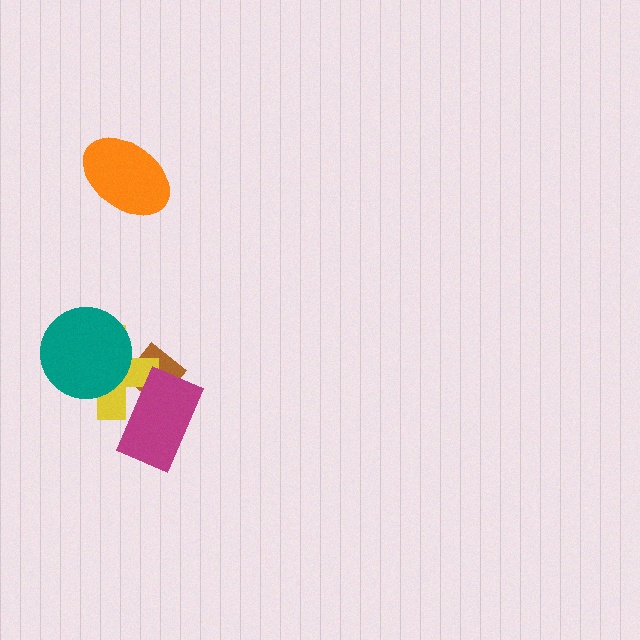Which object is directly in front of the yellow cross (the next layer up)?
The magenta rectangle is directly in front of the yellow cross.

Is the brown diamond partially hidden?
Yes, it is partially covered by another shape.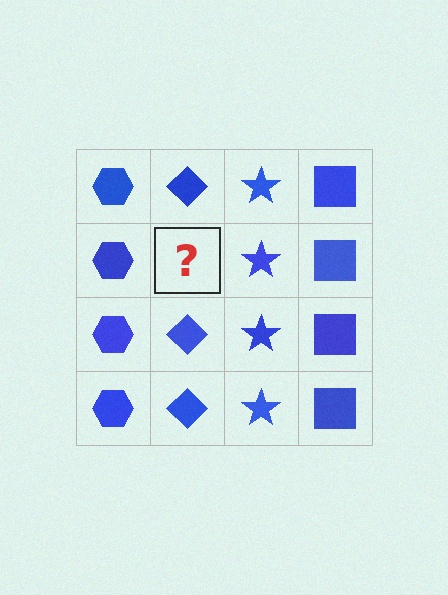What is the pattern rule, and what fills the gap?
The rule is that each column has a consistent shape. The gap should be filled with a blue diamond.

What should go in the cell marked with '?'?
The missing cell should contain a blue diamond.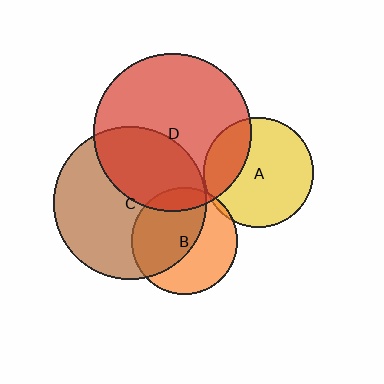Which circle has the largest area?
Circle D (red).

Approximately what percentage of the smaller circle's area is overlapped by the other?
Approximately 25%.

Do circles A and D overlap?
Yes.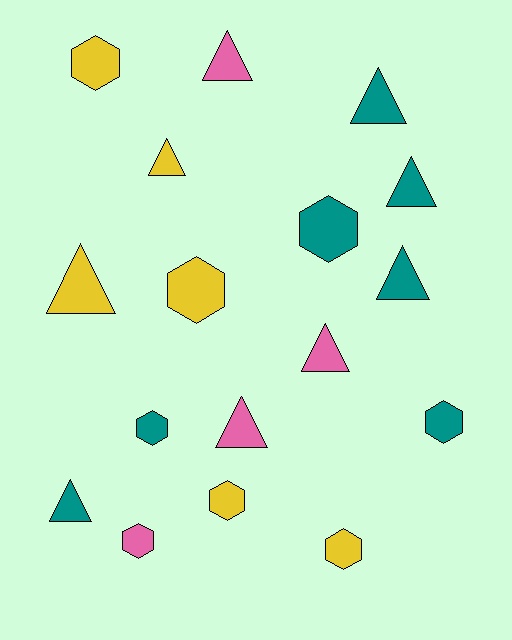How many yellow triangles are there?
There are 2 yellow triangles.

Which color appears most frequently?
Teal, with 7 objects.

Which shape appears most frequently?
Triangle, with 9 objects.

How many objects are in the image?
There are 17 objects.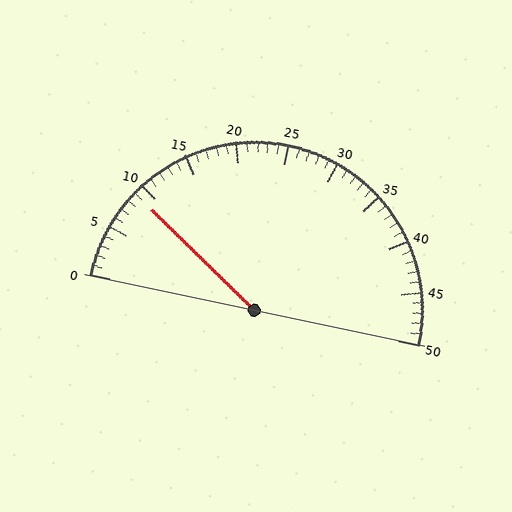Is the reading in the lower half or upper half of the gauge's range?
The reading is in the lower half of the range (0 to 50).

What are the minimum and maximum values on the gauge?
The gauge ranges from 0 to 50.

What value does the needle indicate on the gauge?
The needle indicates approximately 9.